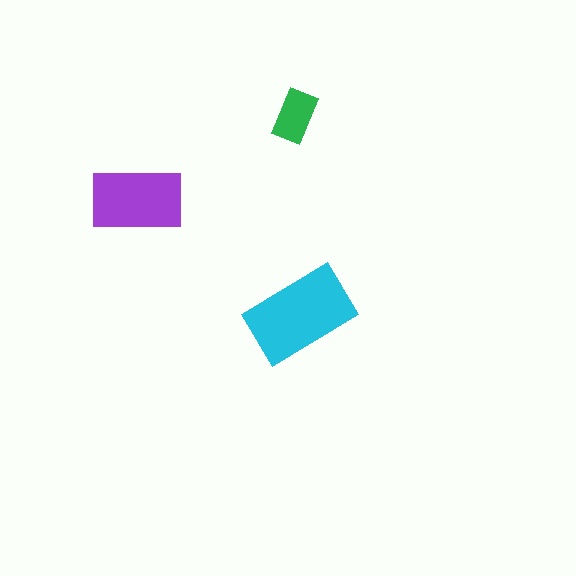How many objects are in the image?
There are 3 objects in the image.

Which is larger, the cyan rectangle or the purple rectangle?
The cyan one.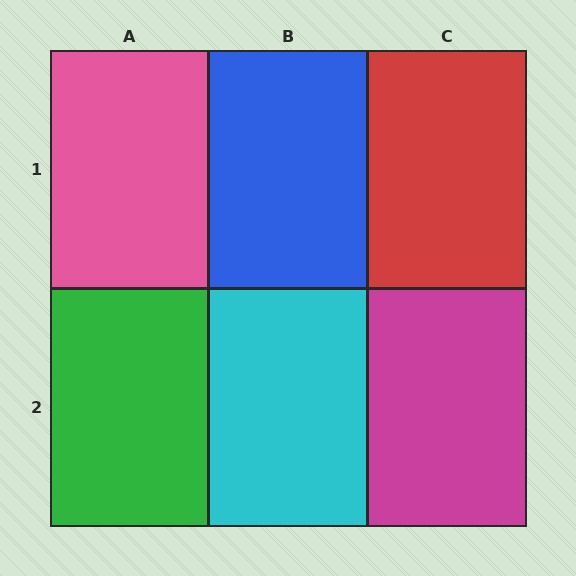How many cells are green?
1 cell is green.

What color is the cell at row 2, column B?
Cyan.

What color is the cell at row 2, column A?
Green.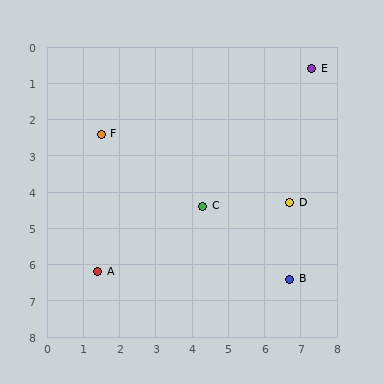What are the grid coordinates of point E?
Point E is at approximately (7.3, 0.6).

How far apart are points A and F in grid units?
Points A and F are about 3.8 grid units apart.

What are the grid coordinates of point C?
Point C is at approximately (4.3, 4.4).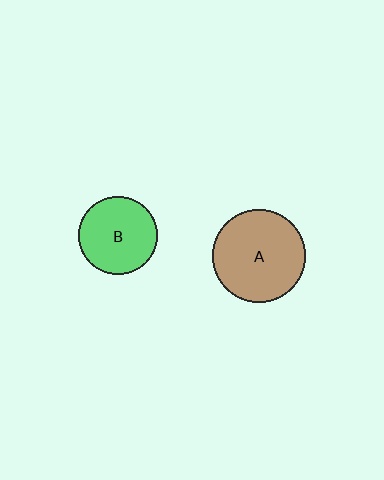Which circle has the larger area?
Circle A (brown).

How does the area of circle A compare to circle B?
Approximately 1.4 times.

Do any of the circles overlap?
No, none of the circles overlap.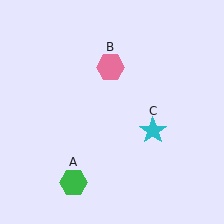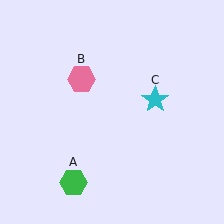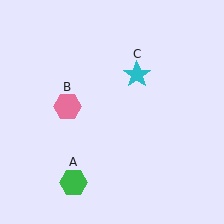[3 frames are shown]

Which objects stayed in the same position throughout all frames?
Green hexagon (object A) remained stationary.